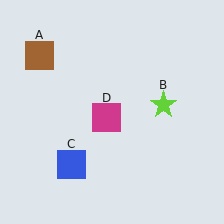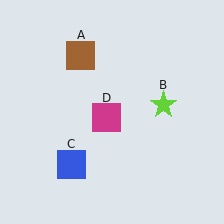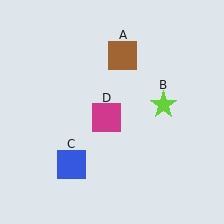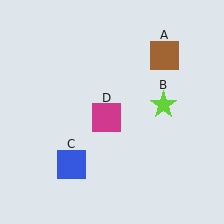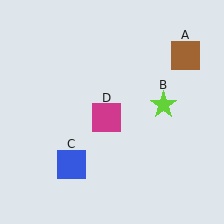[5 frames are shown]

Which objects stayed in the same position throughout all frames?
Lime star (object B) and blue square (object C) and magenta square (object D) remained stationary.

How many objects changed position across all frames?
1 object changed position: brown square (object A).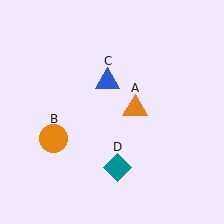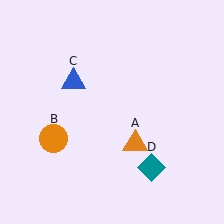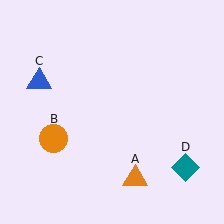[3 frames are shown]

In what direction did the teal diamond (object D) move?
The teal diamond (object D) moved right.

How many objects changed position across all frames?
3 objects changed position: orange triangle (object A), blue triangle (object C), teal diamond (object D).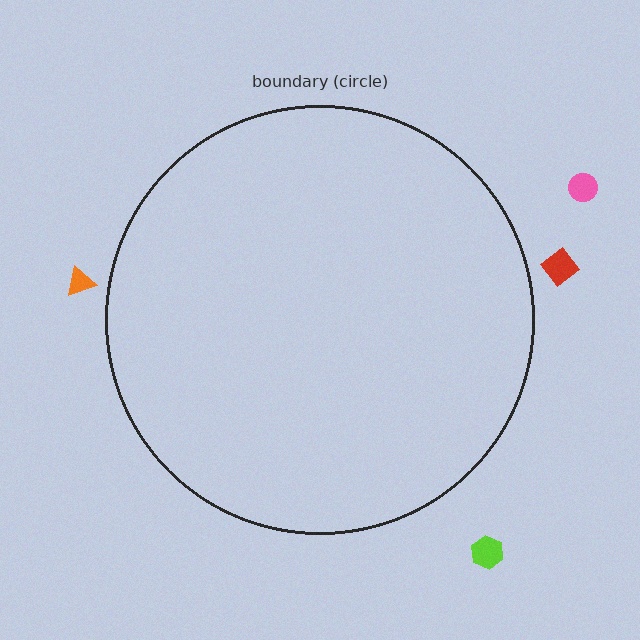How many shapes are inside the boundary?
0 inside, 4 outside.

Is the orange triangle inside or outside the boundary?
Outside.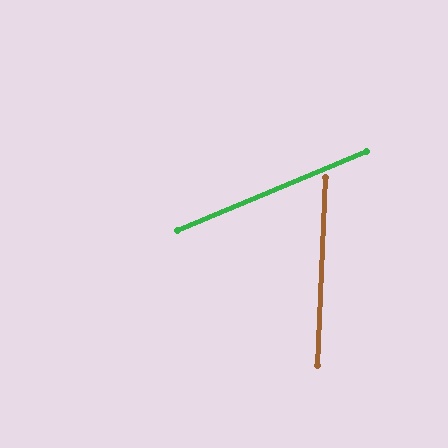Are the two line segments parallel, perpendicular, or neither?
Neither parallel nor perpendicular — they differ by about 65°.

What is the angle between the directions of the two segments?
Approximately 65 degrees.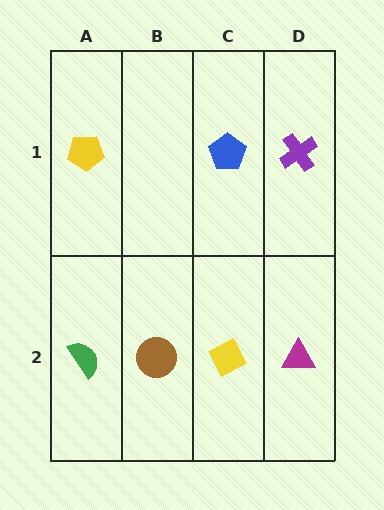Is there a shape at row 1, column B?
No, that cell is empty.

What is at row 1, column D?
A purple cross.